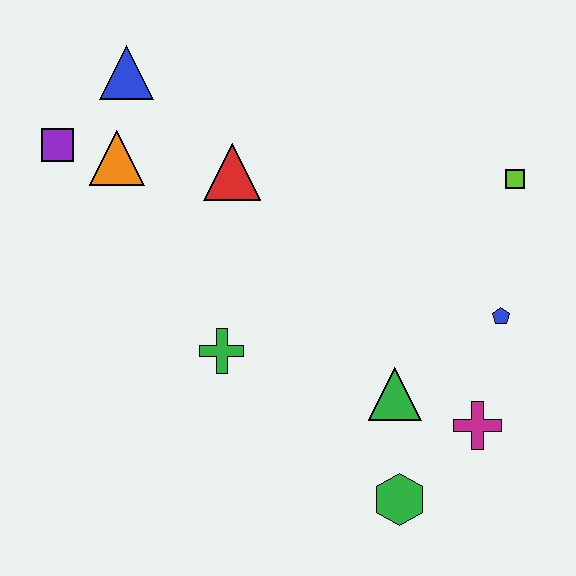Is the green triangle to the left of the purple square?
No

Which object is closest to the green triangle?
The magenta cross is closest to the green triangle.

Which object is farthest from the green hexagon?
The blue triangle is farthest from the green hexagon.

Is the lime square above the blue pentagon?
Yes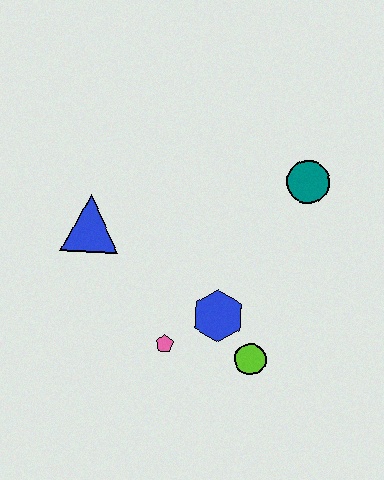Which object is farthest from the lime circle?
The blue triangle is farthest from the lime circle.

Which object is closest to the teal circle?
The blue hexagon is closest to the teal circle.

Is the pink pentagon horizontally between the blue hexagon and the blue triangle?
Yes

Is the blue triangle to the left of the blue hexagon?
Yes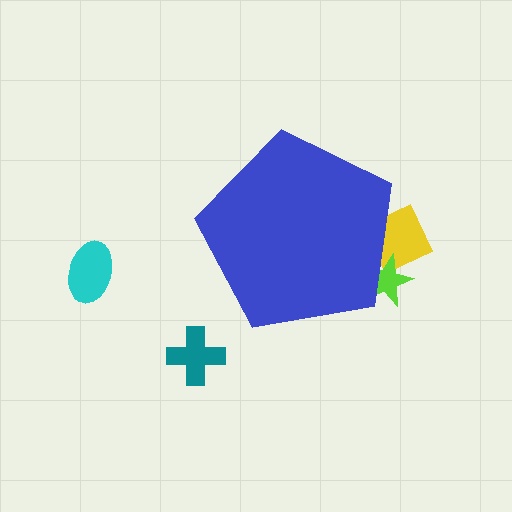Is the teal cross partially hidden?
No, the teal cross is fully visible.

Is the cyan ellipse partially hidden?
No, the cyan ellipse is fully visible.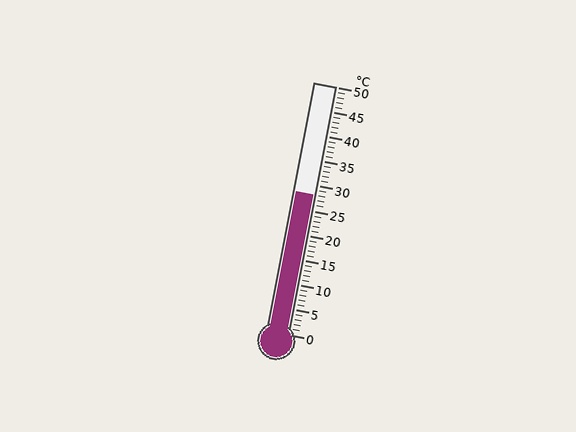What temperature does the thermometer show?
The thermometer shows approximately 28°C.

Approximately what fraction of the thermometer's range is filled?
The thermometer is filled to approximately 55% of its range.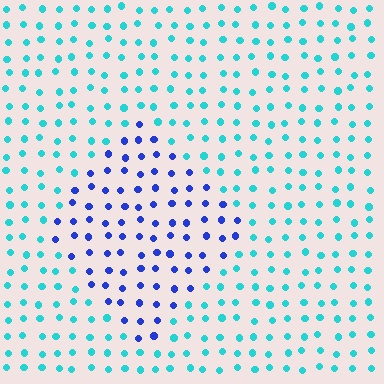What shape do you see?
I see a diamond.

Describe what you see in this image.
The image is filled with small cyan elements in a uniform arrangement. A diamond-shaped region is visible where the elements are tinted to a slightly different hue, forming a subtle color boundary.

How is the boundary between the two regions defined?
The boundary is defined purely by a slight shift in hue (about 53 degrees). Spacing, size, and orientation are identical on both sides.